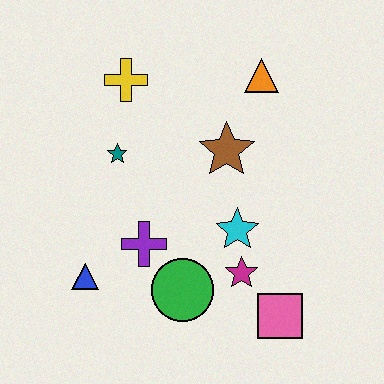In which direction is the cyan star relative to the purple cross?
The cyan star is to the right of the purple cross.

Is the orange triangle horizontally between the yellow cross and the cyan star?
No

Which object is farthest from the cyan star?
The yellow cross is farthest from the cyan star.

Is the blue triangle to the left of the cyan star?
Yes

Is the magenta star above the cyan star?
No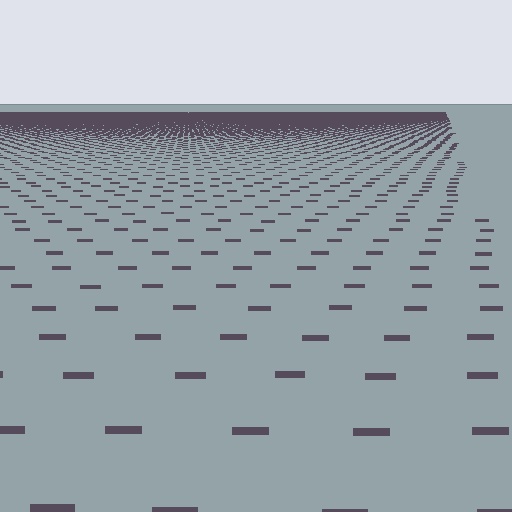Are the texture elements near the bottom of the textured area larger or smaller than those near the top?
Larger. Near the bottom, elements are closer to the viewer and appear at a bigger on-screen size.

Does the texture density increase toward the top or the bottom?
Density increases toward the top.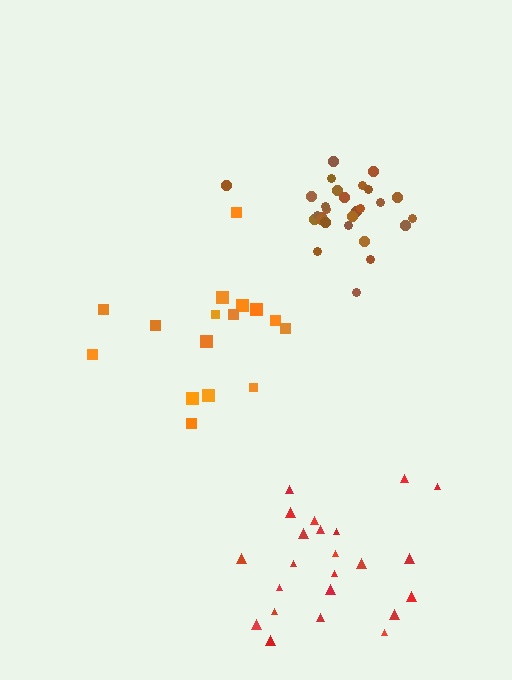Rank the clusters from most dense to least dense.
brown, red, orange.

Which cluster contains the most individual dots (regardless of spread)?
Brown (29).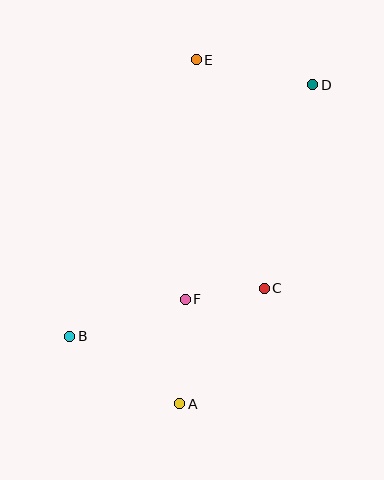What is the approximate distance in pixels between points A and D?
The distance between A and D is approximately 346 pixels.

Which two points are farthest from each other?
Points B and D are farthest from each other.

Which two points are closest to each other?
Points C and F are closest to each other.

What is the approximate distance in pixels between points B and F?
The distance between B and F is approximately 121 pixels.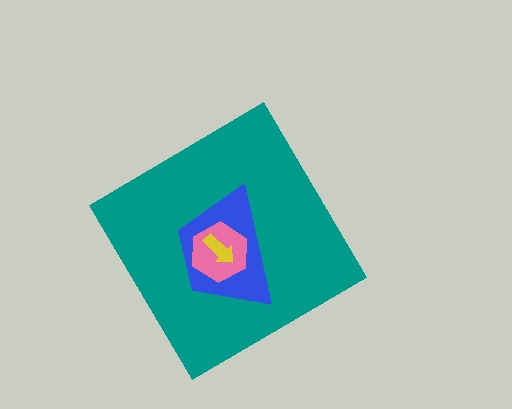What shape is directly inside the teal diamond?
The blue trapezoid.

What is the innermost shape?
The yellow arrow.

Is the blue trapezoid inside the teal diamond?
Yes.